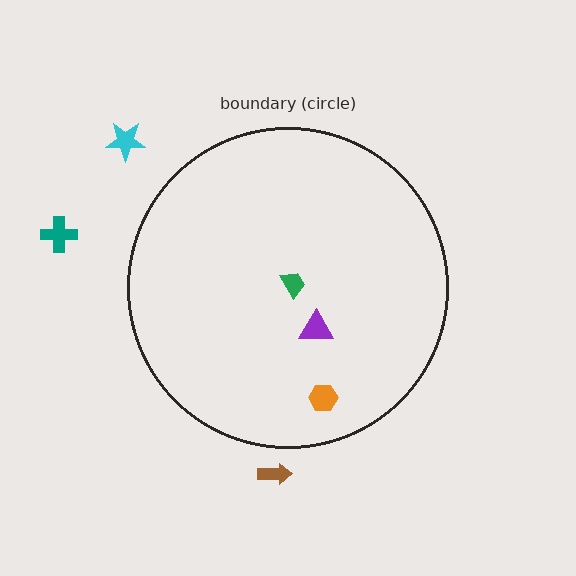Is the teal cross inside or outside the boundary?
Outside.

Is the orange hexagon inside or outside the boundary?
Inside.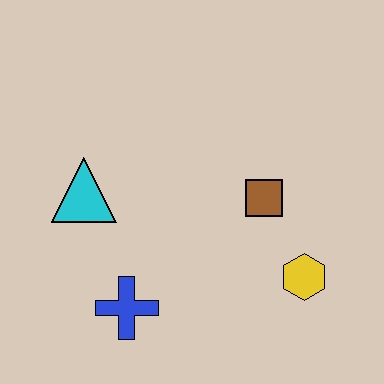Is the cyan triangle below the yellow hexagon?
No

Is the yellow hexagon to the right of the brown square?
Yes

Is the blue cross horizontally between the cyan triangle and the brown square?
Yes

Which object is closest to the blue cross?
The cyan triangle is closest to the blue cross.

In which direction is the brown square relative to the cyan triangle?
The brown square is to the right of the cyan triangle.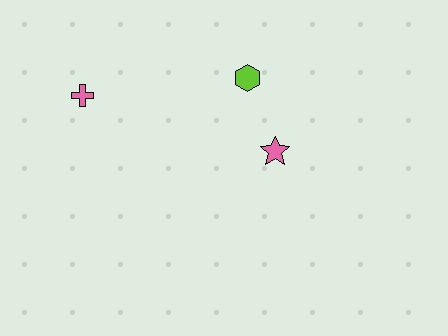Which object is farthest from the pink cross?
The pink star is farthest from the pink cross.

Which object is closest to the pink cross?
The lime hexagon is closest to the pink cross.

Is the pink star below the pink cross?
Yes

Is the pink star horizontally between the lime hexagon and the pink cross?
No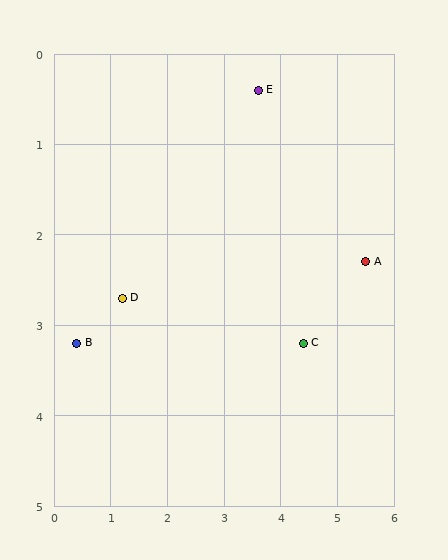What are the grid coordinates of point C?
Point C is at approximately (4.4, 3.2).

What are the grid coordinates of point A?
Point A is at approximately (5.5, 2.3).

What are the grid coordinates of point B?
Point B is at approximately (0.4, 3.2).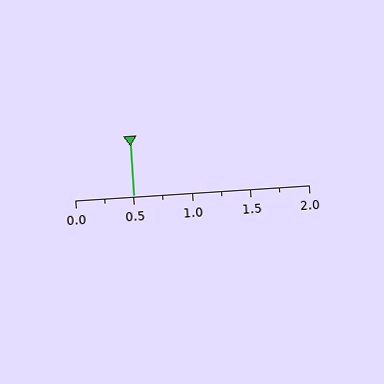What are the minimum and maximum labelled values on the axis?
The axis runs from 0.0 to 2.0.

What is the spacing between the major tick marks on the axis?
The major ticks are spaced 0.5 apart.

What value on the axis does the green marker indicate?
The marker indicates approximately 0.5.